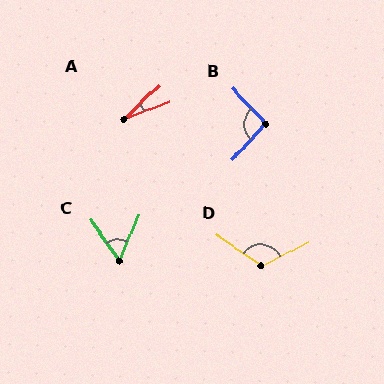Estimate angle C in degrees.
Approximately 57 degrees.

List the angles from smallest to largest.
A (22°), C (57°), B (94°), D (119°).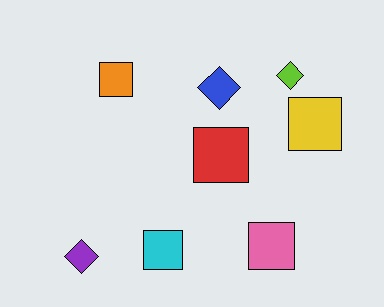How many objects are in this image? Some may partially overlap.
There are 8 objects.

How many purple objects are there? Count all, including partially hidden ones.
There is 1 purple object.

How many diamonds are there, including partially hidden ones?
There are 3 diamonds.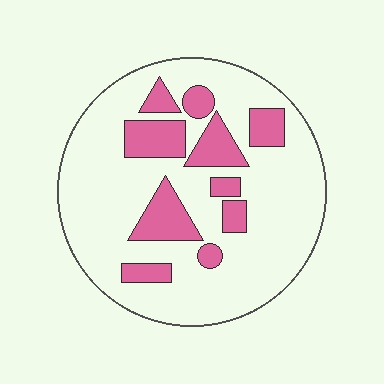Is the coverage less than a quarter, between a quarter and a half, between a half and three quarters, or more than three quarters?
Less than a quarter.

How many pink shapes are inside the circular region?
10.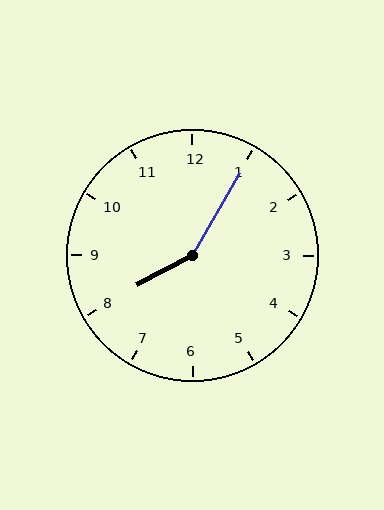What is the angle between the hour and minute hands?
Approximately 148 degrees.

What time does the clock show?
8:05.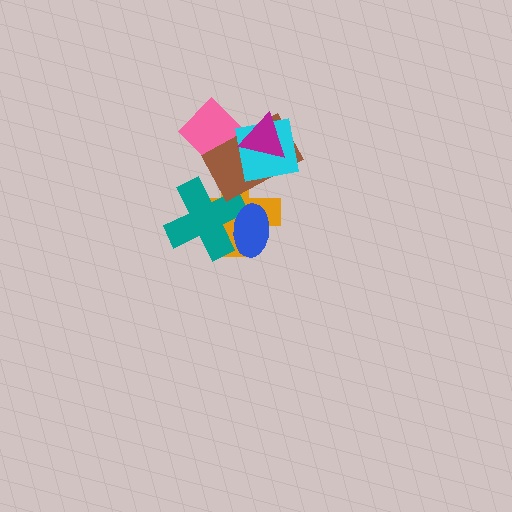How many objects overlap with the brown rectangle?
4 objects overlap with the brown rectangle.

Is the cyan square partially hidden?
Yes, it is partially covered by another shape.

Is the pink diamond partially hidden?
Yes, it is partially covered by another shape.